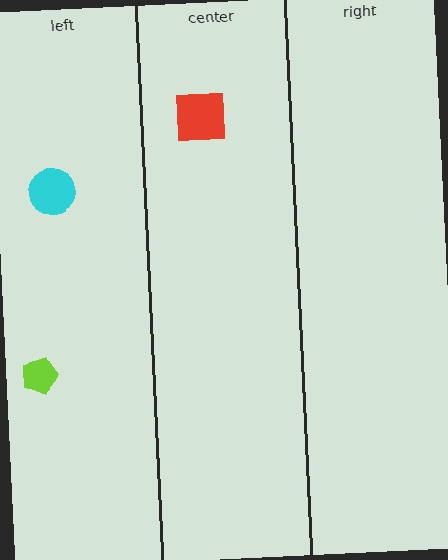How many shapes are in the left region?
2.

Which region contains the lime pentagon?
The left region.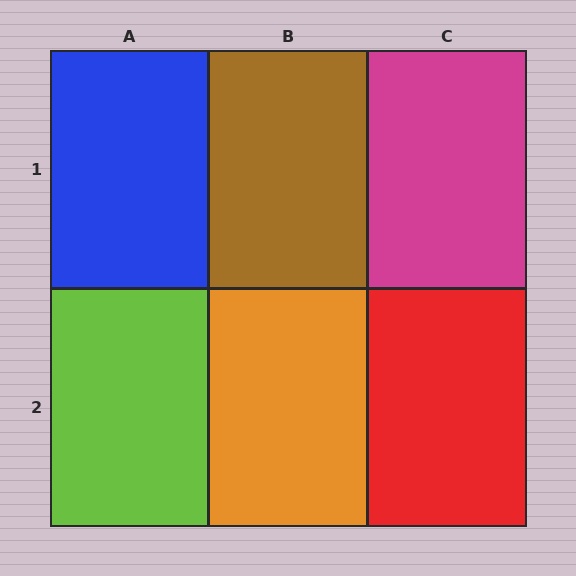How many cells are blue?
1 cell is blue.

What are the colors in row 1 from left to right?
Blue, brown, magenta.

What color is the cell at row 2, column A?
Lime.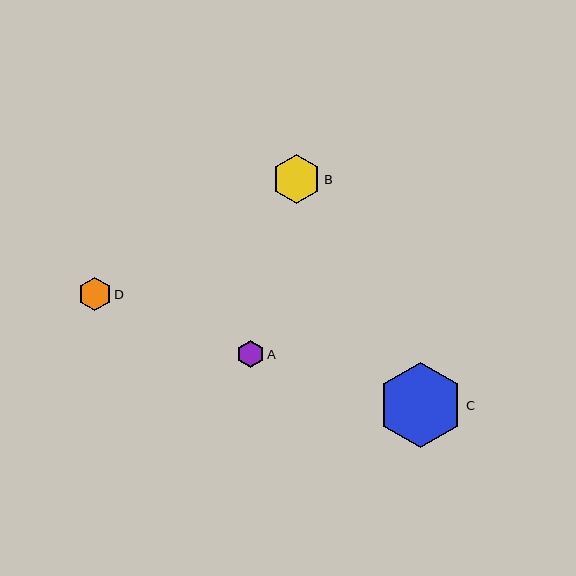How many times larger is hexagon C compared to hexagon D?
Hexagon C is approximately 2.6 times the size of hexagon D.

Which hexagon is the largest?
Hexagon C is the largest with a size of approximately 85 pixels.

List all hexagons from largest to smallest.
From largest to smallest: C, B, D, A.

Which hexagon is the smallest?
Hexagon A is the smallest with a size of approximately 28 pixels.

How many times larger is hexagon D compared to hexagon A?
Hexagon D is approximately 1.2 times the size of hexagon A.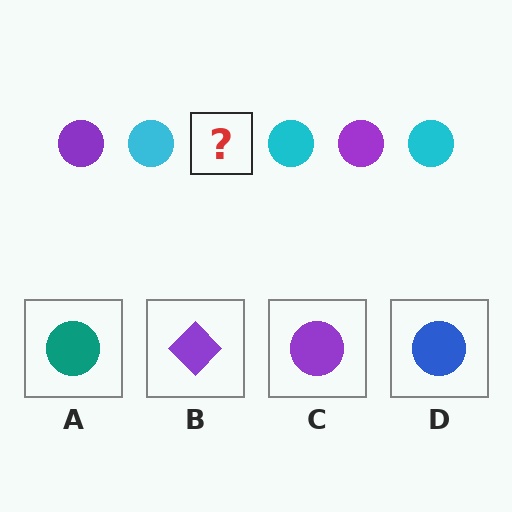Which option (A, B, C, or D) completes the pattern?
C.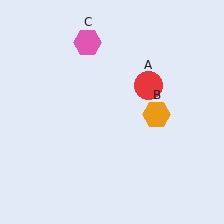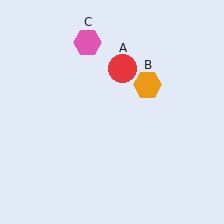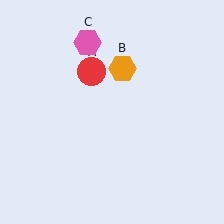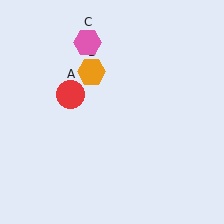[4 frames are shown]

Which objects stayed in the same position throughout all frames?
Pink hexagon (object C) remained stationary.